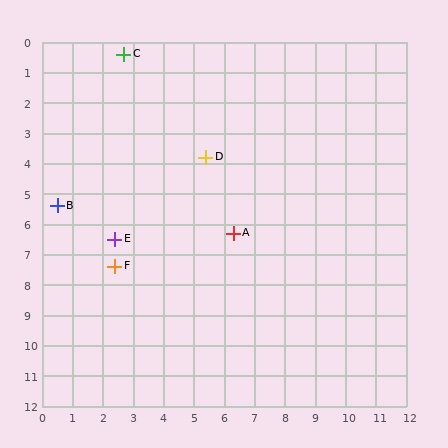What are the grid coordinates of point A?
Point A is at approximately (6.3, 6.3).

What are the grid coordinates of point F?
Point F is at approximately (2.4, 7.4).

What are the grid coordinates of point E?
Point E is at approximately (2.4, 6.5).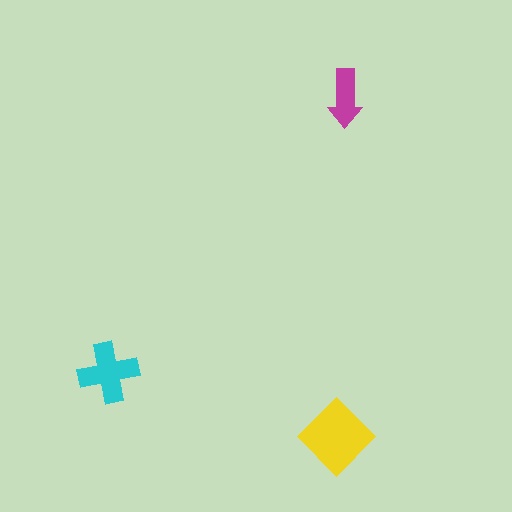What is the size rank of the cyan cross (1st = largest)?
2nd.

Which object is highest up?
The magenta arrow is topmost.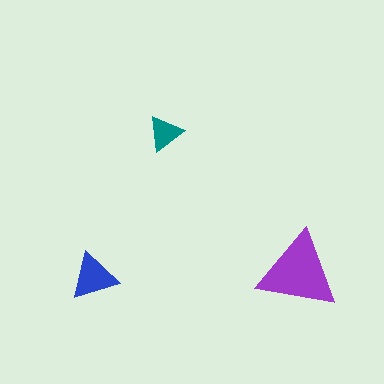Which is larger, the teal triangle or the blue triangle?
The blue one.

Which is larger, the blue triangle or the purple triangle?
The purple one.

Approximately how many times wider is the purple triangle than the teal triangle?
About 2.5 times wider.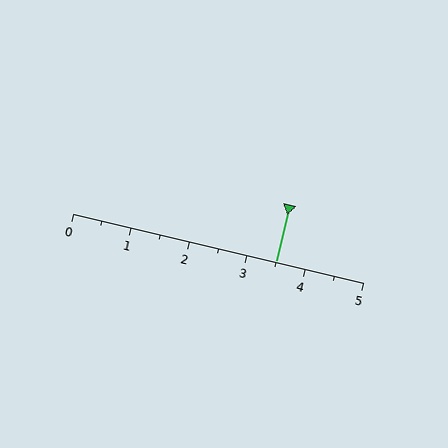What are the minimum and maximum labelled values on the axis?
The axis runs from 0 to 5.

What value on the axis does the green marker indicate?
The marker indicates approximately 3.5.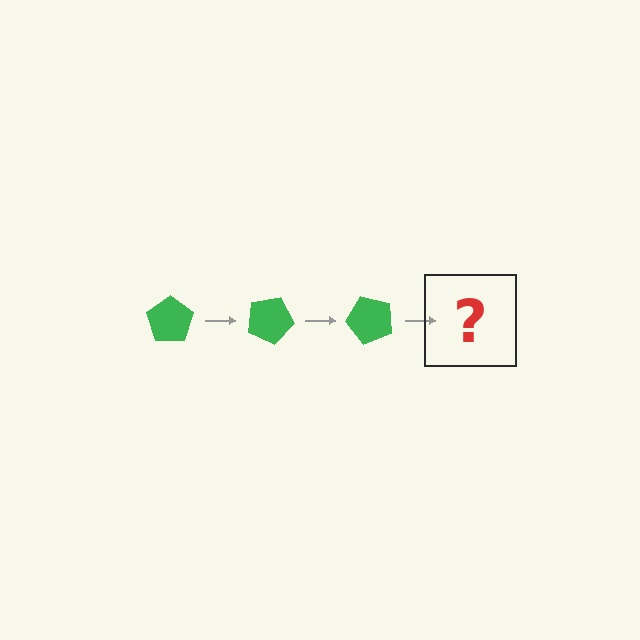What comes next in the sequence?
The next element should be a green pentagon rotated 75 degrees.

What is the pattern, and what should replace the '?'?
The pattern is that the pentagon rotates 25 degrees each step. The '?' should be a green pentagon rotated 75 degrees.